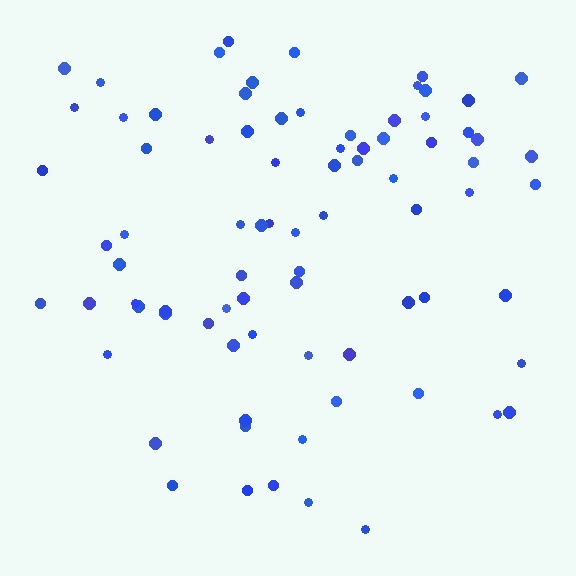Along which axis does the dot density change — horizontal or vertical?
Vertical.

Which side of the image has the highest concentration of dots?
The top.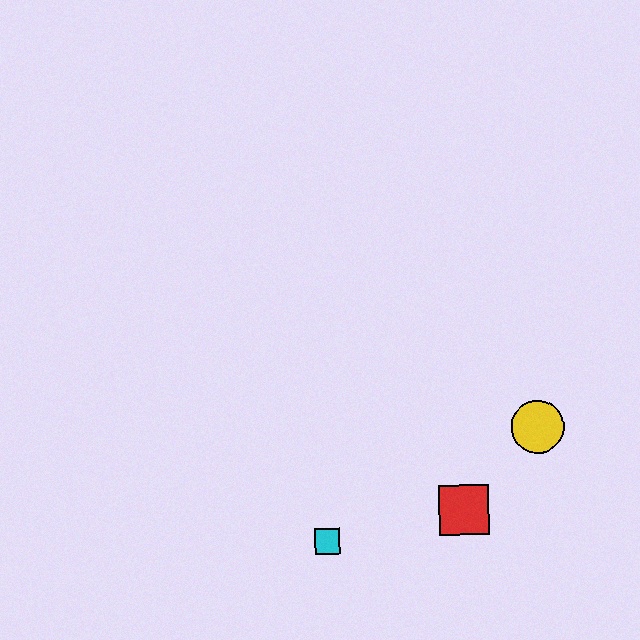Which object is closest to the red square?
The yellow circle is closest to the red square.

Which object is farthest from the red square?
The cyan square is farthest from the red square.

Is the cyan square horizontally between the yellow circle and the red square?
No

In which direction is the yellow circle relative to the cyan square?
The yellow circle is to the right of the cyan square.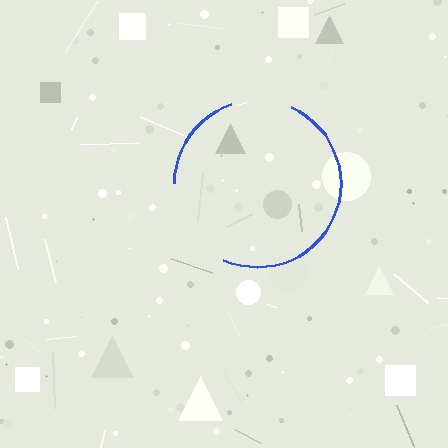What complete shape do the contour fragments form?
The contour fragments form a circle.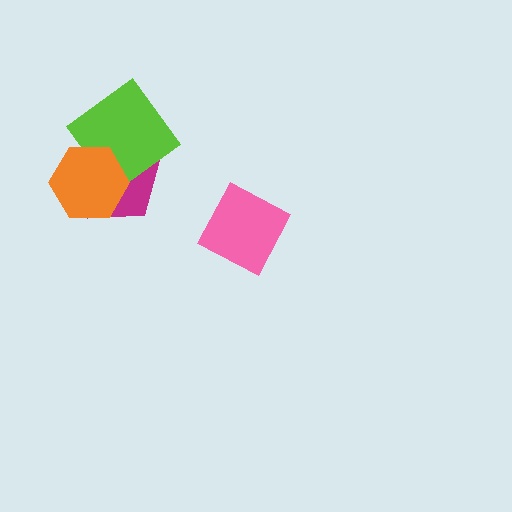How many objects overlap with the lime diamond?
2 objects overlap with the lime diamond.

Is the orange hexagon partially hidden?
No, no other shape covers it.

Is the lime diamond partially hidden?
Yes, it is partially covered by another shape.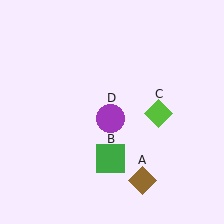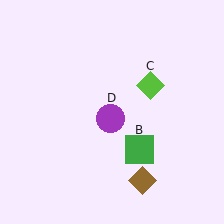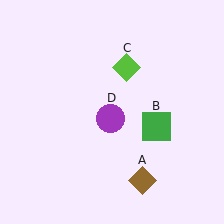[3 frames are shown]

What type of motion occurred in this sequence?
The green square (object B), lime diamond (object C) rotated counterclockwise around the center of the scene.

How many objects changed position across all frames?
2 objects changed position: green square (object B), lime diamond (object C).